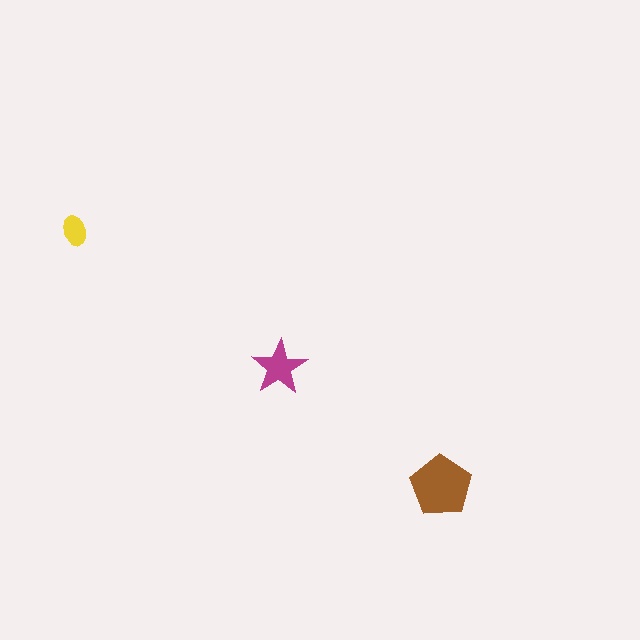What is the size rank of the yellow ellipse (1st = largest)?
3rd.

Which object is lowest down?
The brown pentagon is bottommost.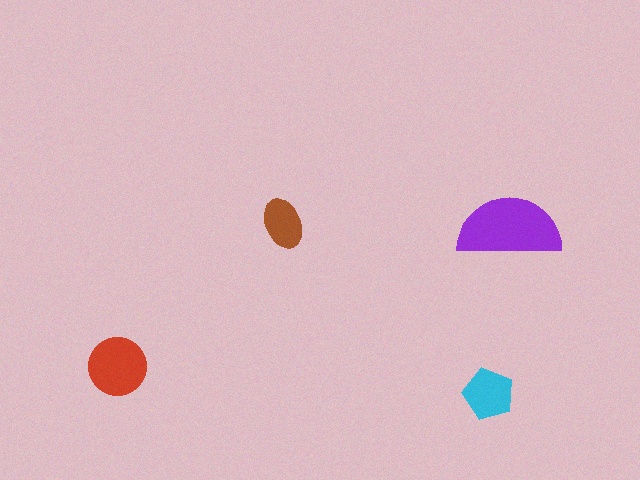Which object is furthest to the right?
The purple semicircle is rightmost.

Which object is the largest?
The purple semicircle.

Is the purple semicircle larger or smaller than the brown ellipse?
Larger.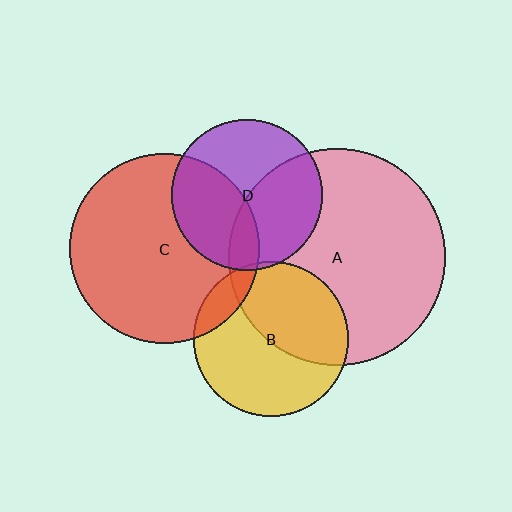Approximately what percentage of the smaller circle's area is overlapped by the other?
Approximately 10%.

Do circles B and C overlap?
Yes.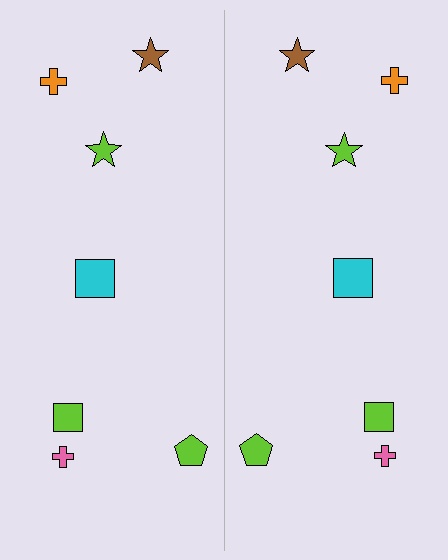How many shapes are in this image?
There are 14 shapes in this image.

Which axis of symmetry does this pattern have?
The pattern has a vertical axis of symmetry running through the center of the image.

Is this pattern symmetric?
Yes, this pattern has bilateral (reflection) symmetry.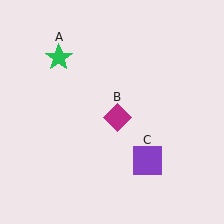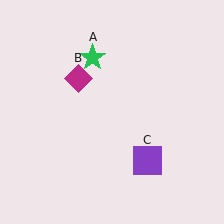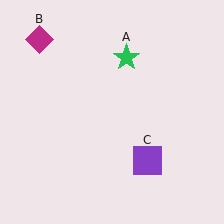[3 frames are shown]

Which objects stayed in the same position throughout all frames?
Purple square (object C) remained stationary.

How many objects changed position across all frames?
2 objects changed position: green star (object A), magenta diamond (object B).